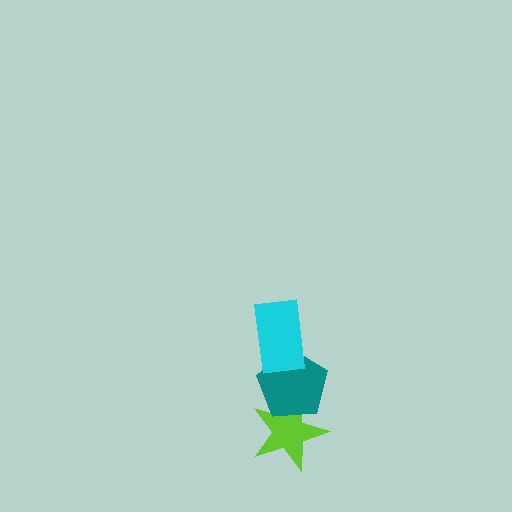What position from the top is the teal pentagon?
The teal pentagon is 2nd from the top.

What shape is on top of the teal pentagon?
The cyan rectangle is on top of the teal pentagon.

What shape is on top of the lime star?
The teal pentagon is on top of the lime star.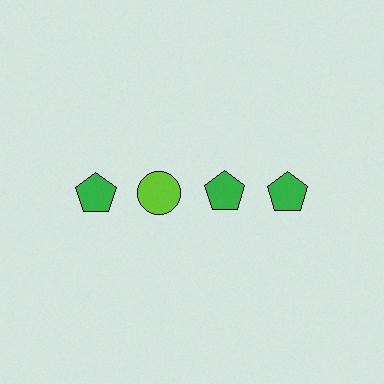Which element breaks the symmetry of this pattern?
The lime circle in the top row, second from left column breaks the symmetry. All other shapes are green pentagons.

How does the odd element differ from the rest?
It differs in both color (lime instead of green) and shape (circle instead of pentagon).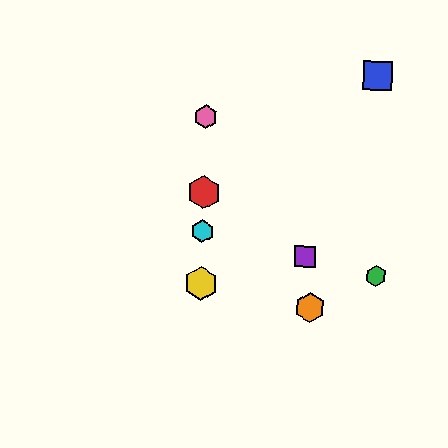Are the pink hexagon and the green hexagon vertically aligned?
No, the pink hexagon is at x≈206 and the green hexagon is at x≈376.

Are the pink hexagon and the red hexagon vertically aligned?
Yes, both are at x≈206.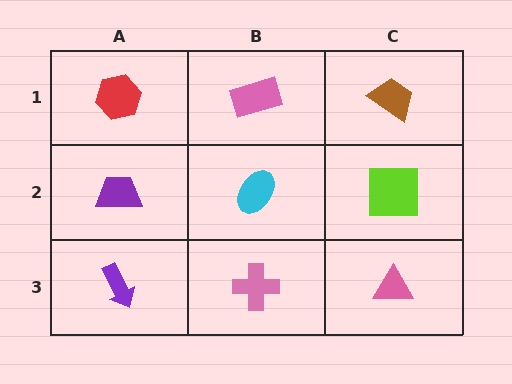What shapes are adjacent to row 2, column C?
A brown trapezoid (row 1, column C), a pink triangle (row 3, column C), a cyan ellipse (row 2, column B).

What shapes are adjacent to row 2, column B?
A pink rectangle (row 1, column B), a pink cross (row 3, column B), a purple trapezoid (row 2, column A), a lime square (row 2, column C).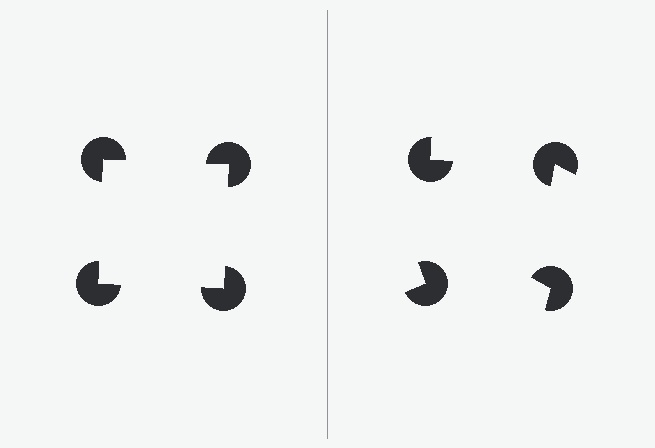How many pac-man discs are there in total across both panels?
8 — 4 on each side.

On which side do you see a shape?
An illusory square appears on the left side. On the right side the wedge cuts are rotated, so no coherent shape forms.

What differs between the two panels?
The pac-man discs are positioned identically on both sides; only the wedge orientations differ. On the left they align to a square; on the right they are misaligned.